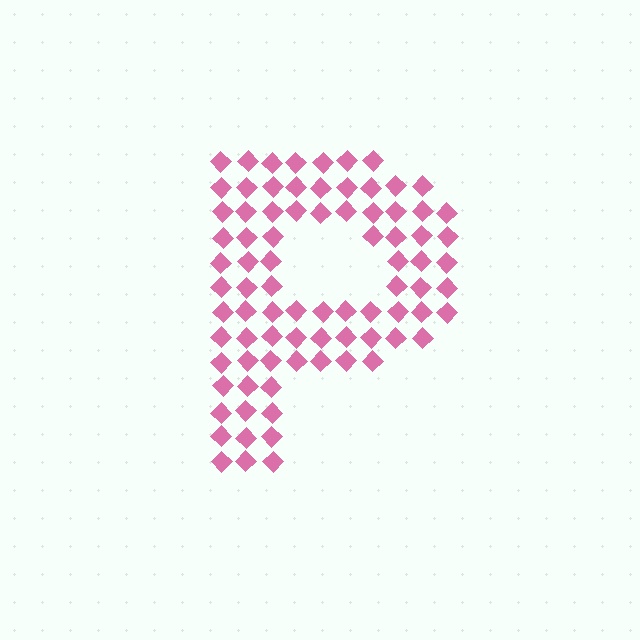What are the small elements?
The small elements are diamonds.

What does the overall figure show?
The overall figure shows the letter P.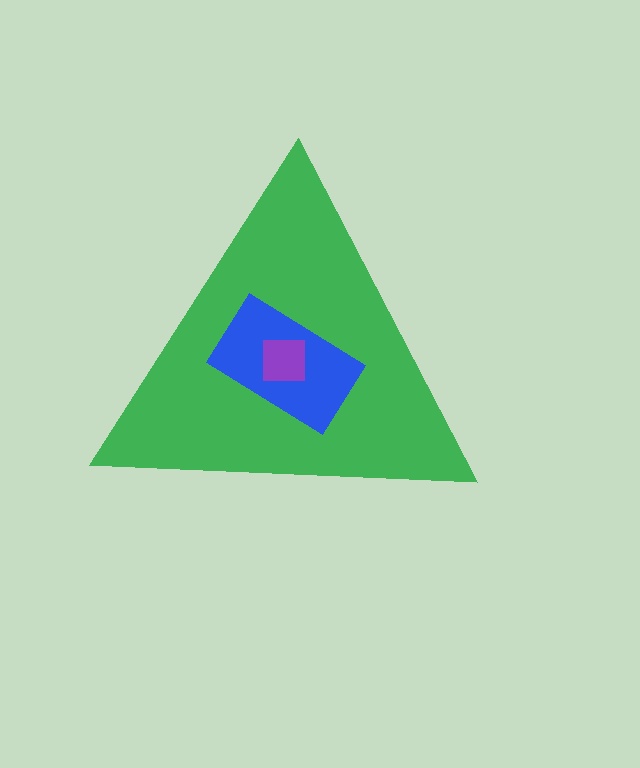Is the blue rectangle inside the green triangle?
Yes.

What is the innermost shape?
The purple square.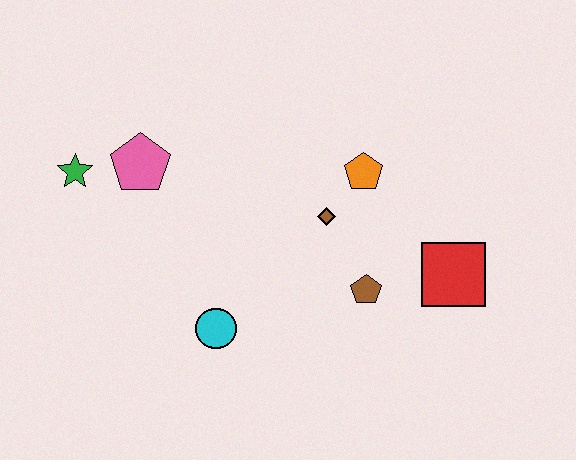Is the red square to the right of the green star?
Yes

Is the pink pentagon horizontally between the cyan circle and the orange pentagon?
No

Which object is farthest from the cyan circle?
The red square is farthest from the cyan circle.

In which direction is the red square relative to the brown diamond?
The red square is to the right of the brown diamond.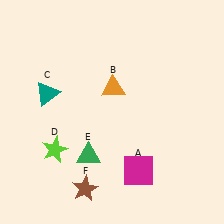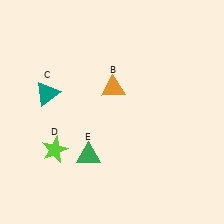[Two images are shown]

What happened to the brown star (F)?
The brown star (F) was removed in Image 2. It was in the bottom-left area of Image 1.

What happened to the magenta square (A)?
The magenta square (A) was removed in Image 2. It was in the bottom-right area of Image 1.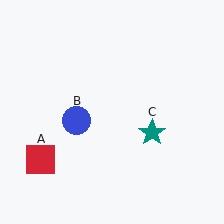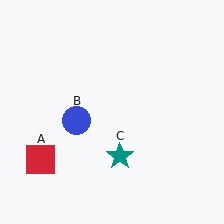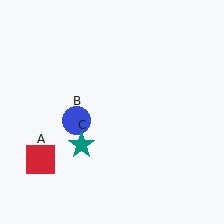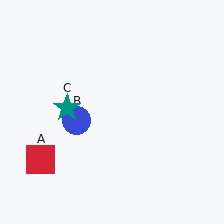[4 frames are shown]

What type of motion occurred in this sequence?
The teal star (object C) rotated clockwise around the center of the scene.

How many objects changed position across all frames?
1 object changed position: teal star (object C).